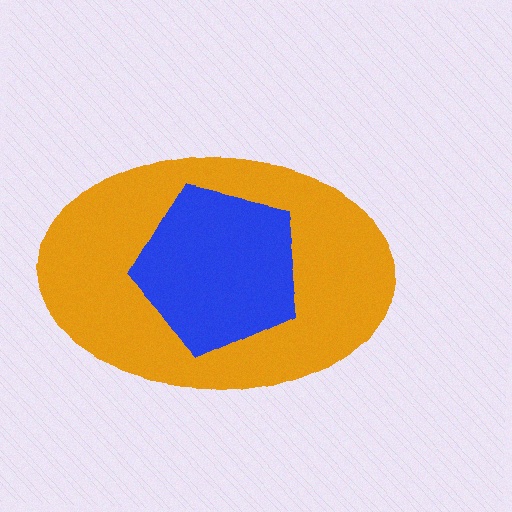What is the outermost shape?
The orange ellipse.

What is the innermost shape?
The blue pentagon.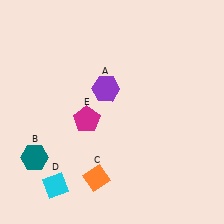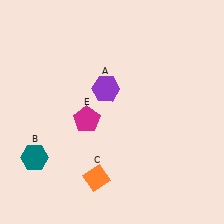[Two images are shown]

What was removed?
The cyan diamond (D) was removed in Image 2.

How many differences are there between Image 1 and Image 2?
There is 1 difference between the two images.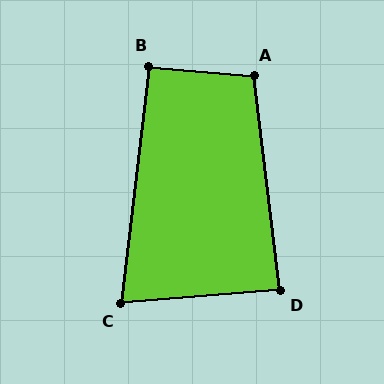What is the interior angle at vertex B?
Approximately 92 degrees (approximately right).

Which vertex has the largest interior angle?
A, at approximately 101 degrees.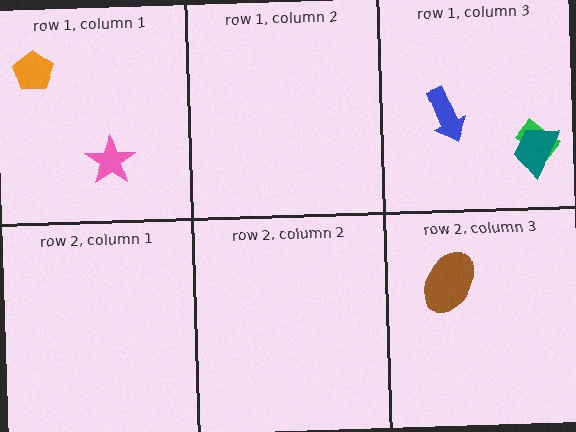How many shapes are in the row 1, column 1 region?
2.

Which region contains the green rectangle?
The row 1, column 3 region.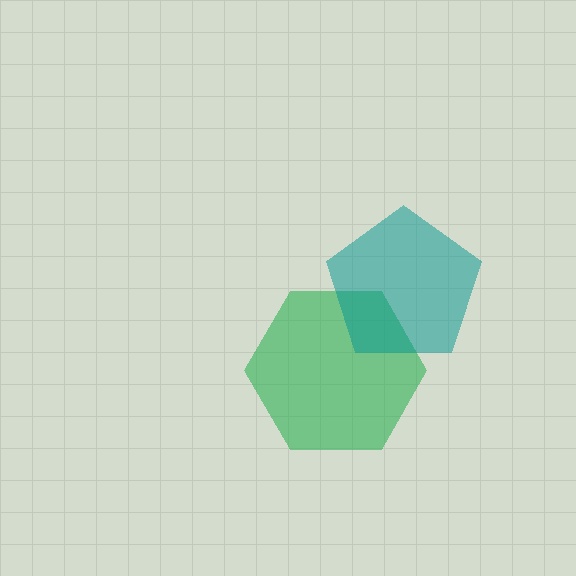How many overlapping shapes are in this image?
There are 2 overlapping shapes in the image.